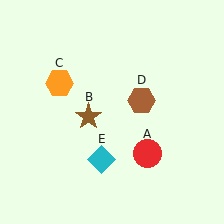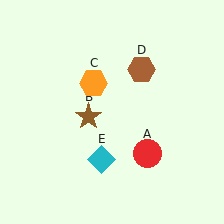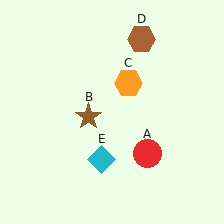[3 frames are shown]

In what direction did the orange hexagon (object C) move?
The orange hexagon (object C) moved right.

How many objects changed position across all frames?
2 objects changed position: orange hexagon (object C), brown hexagon (object D).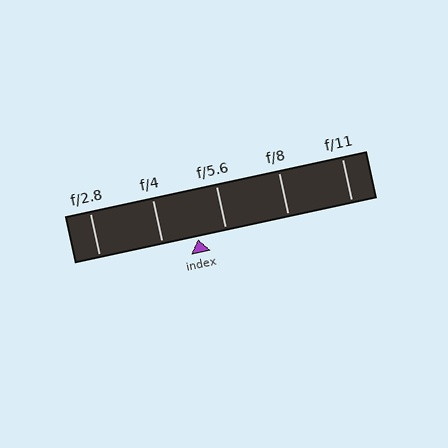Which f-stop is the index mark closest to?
The index mark is closest to f/5.6.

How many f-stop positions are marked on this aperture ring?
There are 5 f-stop positions marked.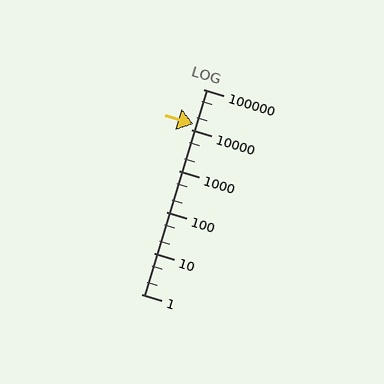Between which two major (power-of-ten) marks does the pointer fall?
The pointer is between 10000 and 100000.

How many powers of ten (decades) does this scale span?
The scale spans 5 decades, from 1 to 100000.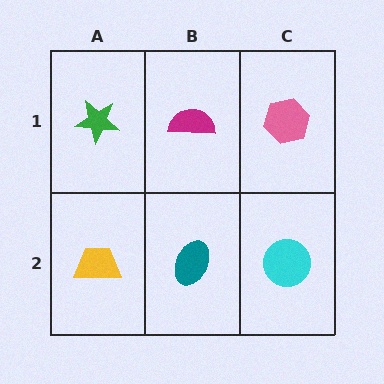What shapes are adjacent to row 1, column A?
A yellow trapezoid (row 2, column A), a magenta semicircle (row 1, column B).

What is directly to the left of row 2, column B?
A yellow trapezoid.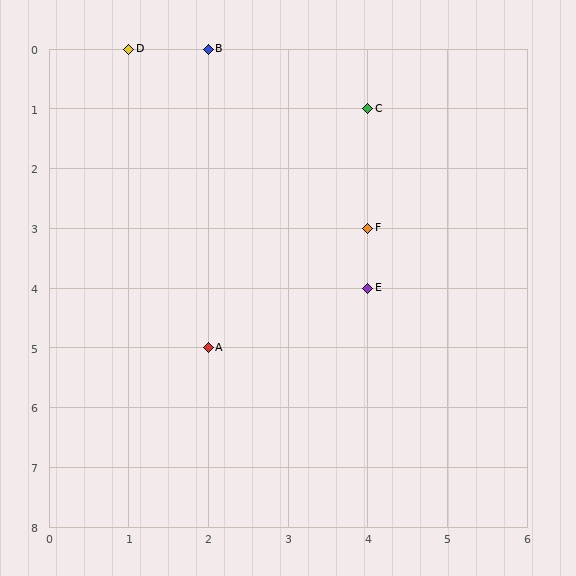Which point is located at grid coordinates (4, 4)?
Point E is at (4, 4).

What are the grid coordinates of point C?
Point C is at grid coordinates (4, 1).